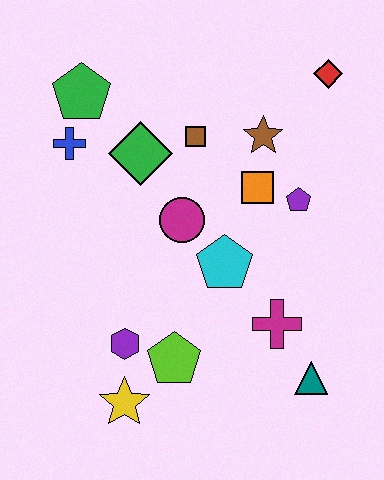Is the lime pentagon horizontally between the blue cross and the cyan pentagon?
Yes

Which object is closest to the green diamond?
The brown square is closest to the green diamond.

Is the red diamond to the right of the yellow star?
Yes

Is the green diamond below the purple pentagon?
No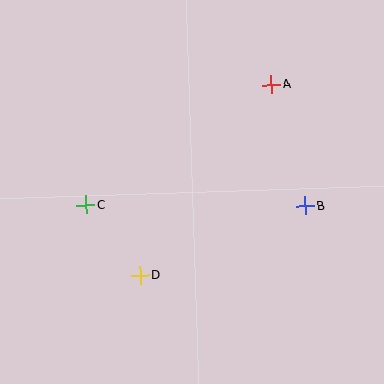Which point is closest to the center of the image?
Point D at (140, 275) is closest to the center.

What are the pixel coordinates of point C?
Point C is at (86, 205).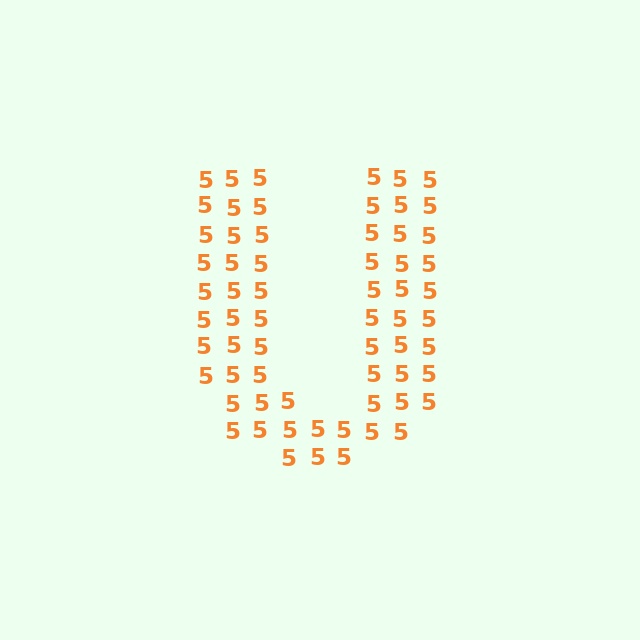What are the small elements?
The small elements are digit 5's.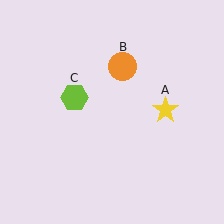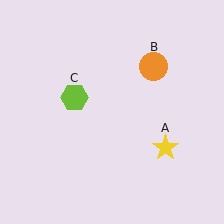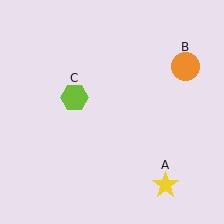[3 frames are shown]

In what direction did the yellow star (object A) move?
The yellow star (object A) moved down.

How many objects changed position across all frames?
2 objects changed position: yellow star (object A), orange circle (object B).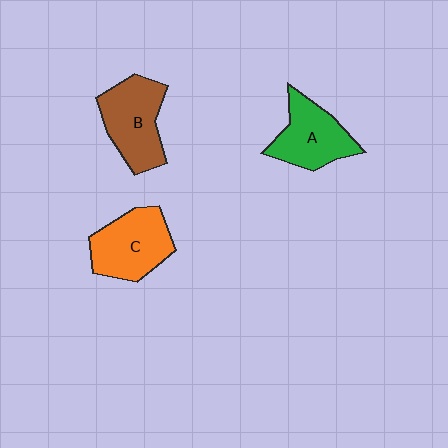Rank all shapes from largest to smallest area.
From largest to smallest: B (brown), C (orange), A (green).